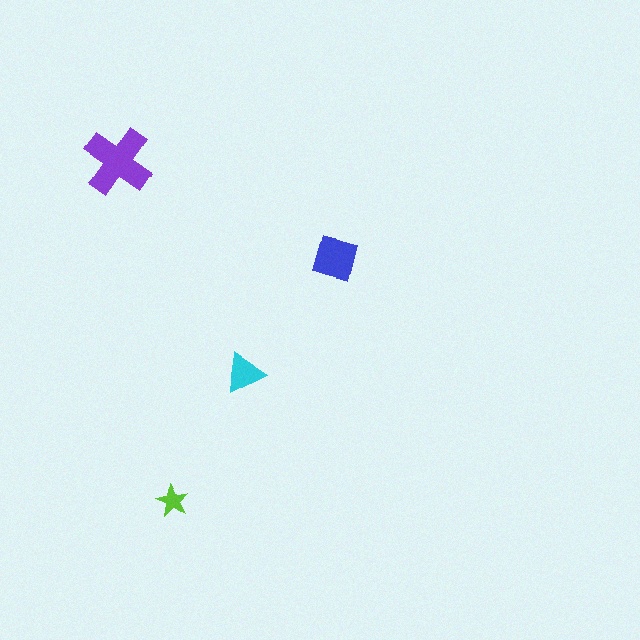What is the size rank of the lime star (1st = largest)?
4th.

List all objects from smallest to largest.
The lime star, the cyan triangle, the blue square, the purple cross.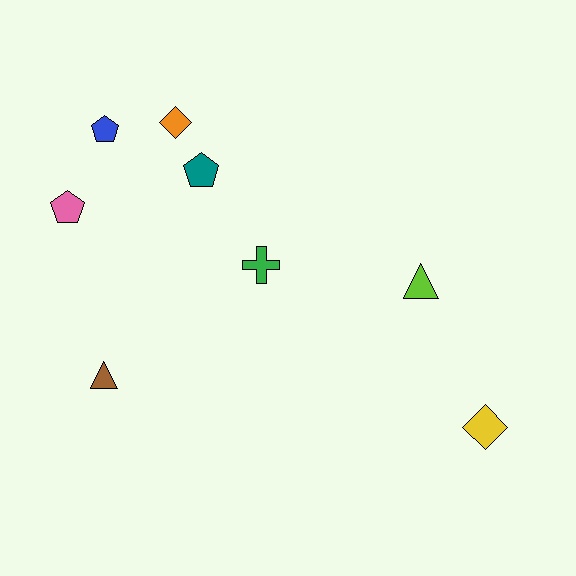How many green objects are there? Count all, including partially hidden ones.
There is 1 green object.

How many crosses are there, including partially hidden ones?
There is 1 cross.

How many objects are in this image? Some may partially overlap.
There are 8 objects.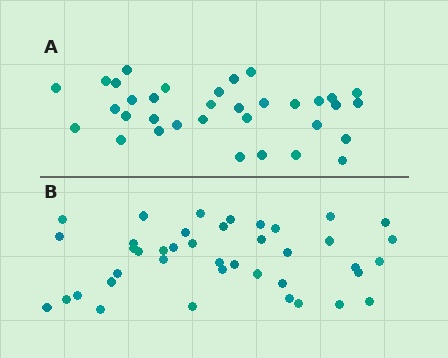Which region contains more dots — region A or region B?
Region B (the bottom region) has more dots.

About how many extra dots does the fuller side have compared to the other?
Region B has roughly 8 or so more dots than region A.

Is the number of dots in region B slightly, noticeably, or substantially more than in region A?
Region B has only slightly more — the two regions are fairly close. The ratio is roughly 1.2 to 1.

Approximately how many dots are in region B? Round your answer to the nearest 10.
About 40 dots. (The exact count is 41, which rounds to 40.)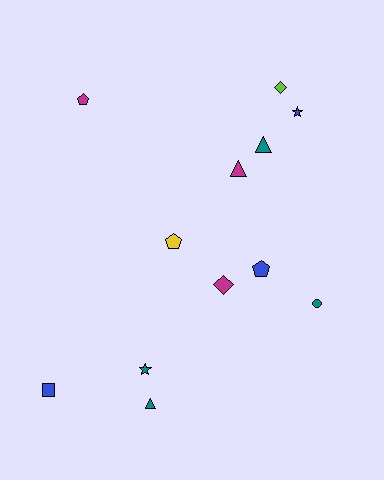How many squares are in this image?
There is 1 square.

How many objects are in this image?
There are 12 objects.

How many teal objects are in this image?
There are 4 teal objects.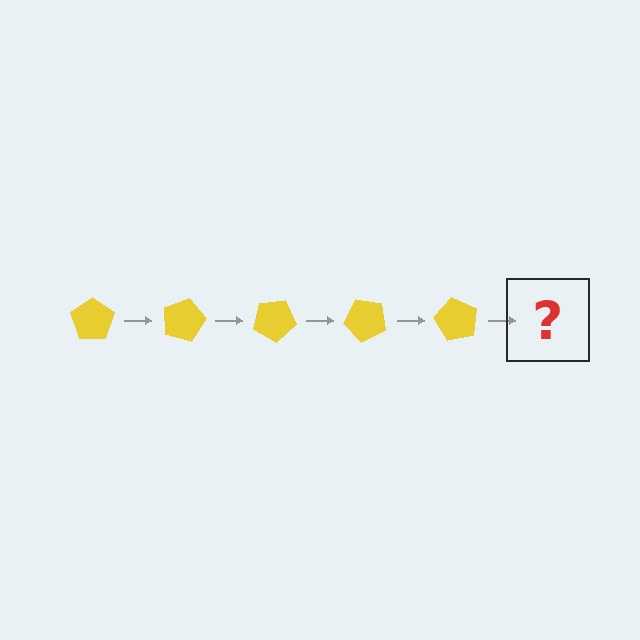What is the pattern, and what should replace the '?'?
The pattern is that the pentagon rotates 15 degrees each step. The '?' should be a yellow pentagon rotated 75 degrees.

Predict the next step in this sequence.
The next step is a yellow pentagon rotated 75 degrees.